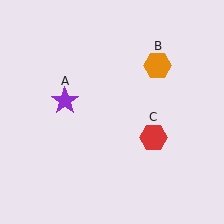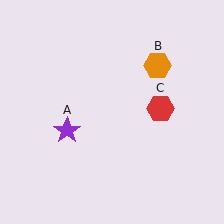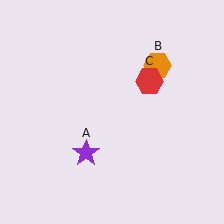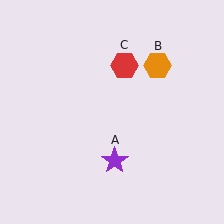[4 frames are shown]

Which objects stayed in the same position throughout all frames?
Orange hexagon (object B) remained stationary.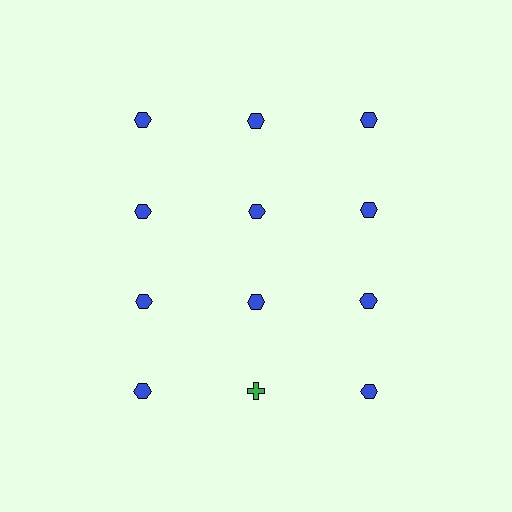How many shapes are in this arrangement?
There are 12 shapes arranged in a grid pattern.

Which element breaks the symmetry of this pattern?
The green cross in the fourth row, second from left column breaks the symmetry. All other shapes are blue hexagons.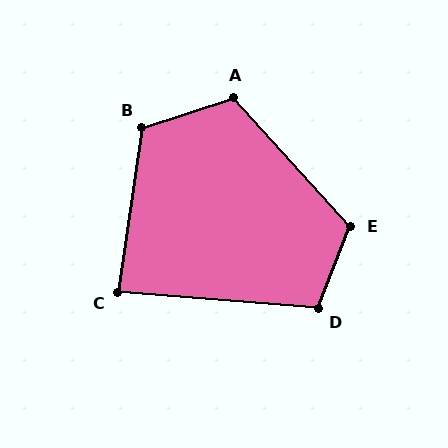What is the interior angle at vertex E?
Approximately 116 degrees (obtuse).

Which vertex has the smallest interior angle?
C, at approximately 86 degrees.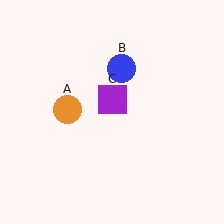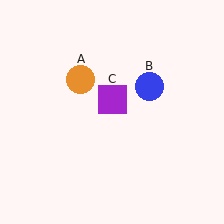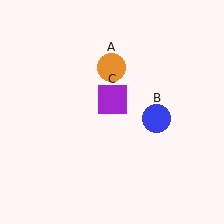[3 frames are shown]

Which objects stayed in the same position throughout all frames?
Purple square (object C) remained stationary.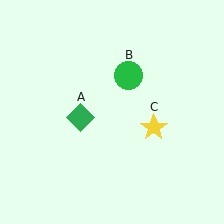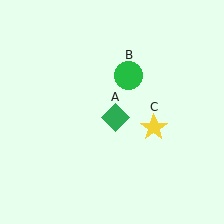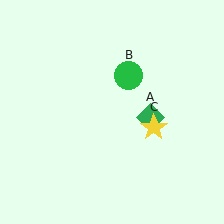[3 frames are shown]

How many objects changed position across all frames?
1 object changed position: green diamond (object A).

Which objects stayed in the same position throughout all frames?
Green circle (object B) and yellow star (object C) remained stationary.